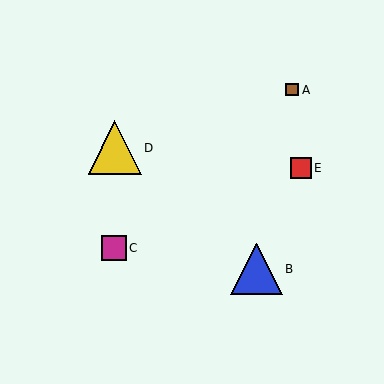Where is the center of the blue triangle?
The center of the blue triangle is at (257, 269).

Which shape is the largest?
The yellow triangle (labeled D) is the largest.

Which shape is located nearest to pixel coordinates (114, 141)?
The yellow triangle (labeled D) at (115, 148) is nearest to that location.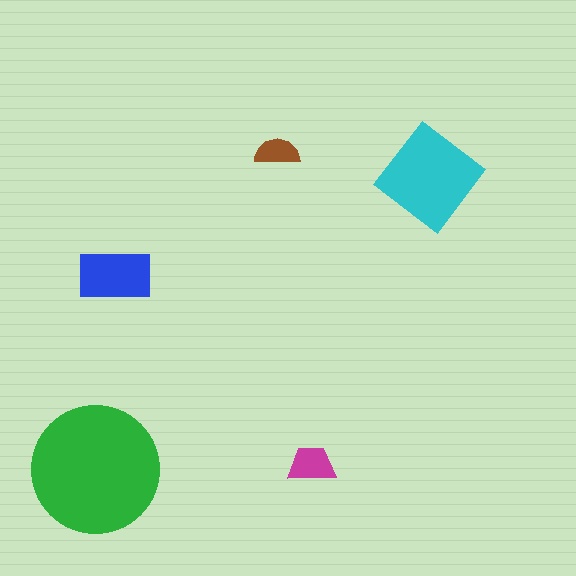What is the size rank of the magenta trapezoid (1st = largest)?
4th.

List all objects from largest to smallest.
The green circle, the cyan diamond, the blue rectangle, the magenta trapezoid, the brown semicircle.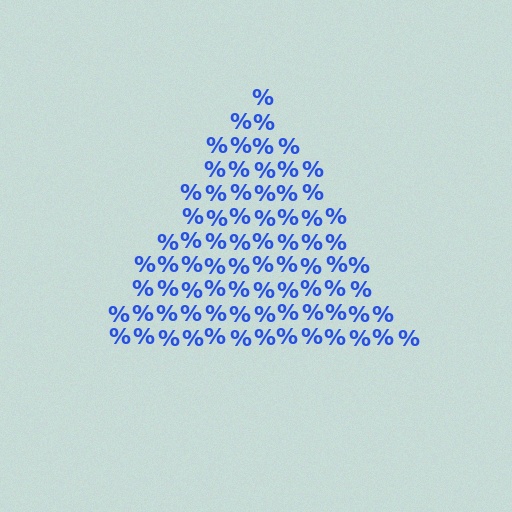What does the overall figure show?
The overall figure shows a triangle.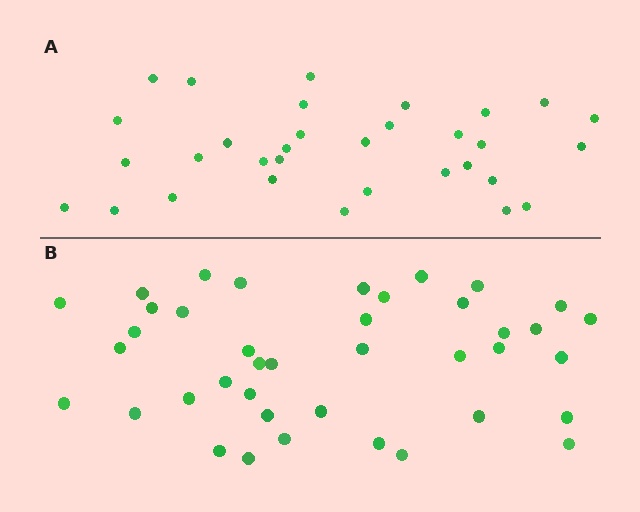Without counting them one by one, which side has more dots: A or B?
Region B (the bottom region) has more dots.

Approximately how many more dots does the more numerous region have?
Region B has roughly 8 or so more dots than region A.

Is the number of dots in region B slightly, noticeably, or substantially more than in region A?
Region B has noticeably more, but not dramatically so. The ratio is roughly 1.2 to 1.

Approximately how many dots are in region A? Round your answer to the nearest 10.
About 30 dots. (The exact count is 32, which rounds to 30.)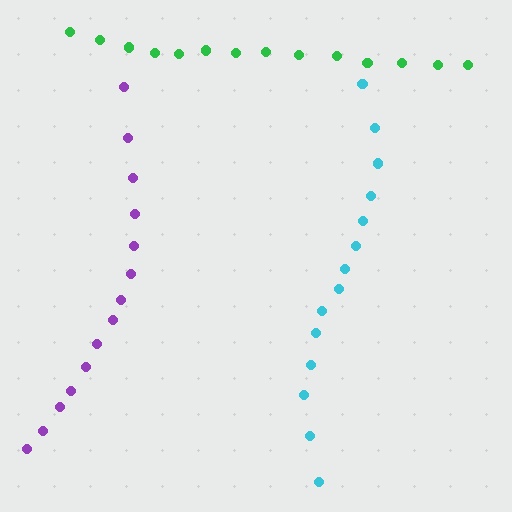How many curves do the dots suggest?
There are 3 distinct paths.